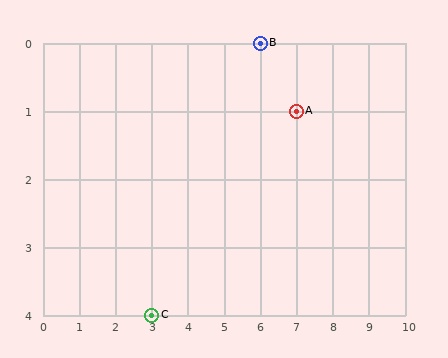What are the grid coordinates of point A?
Point A is at grid coordinates (7, 1).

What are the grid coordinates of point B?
Point B is at grid coordinates (6, 0).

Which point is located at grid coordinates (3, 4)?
Point C is at (3, 4).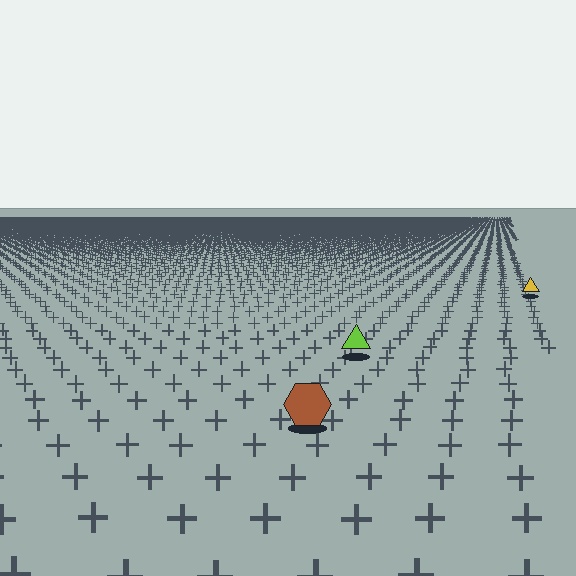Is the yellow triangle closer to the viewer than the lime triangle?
No. The lime triangle is closer — you can tell from the texture gradient: the ground texture is coarser near it.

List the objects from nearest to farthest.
From nearest to farthest: the brown hexagon, the lime triangle, the yellow triangle.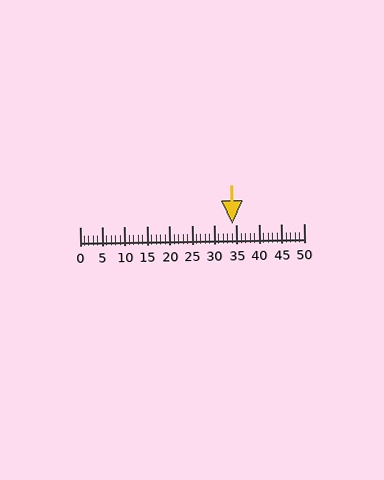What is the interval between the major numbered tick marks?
The major tick marks are spaced 5 units apart.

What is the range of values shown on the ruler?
The ruler shows values from 0 to 50.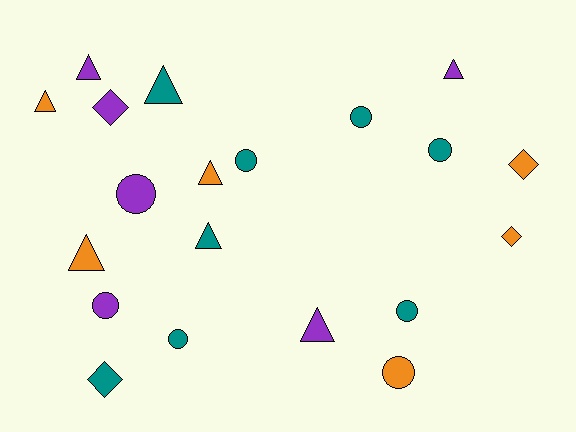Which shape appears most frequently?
Circle, with 8 objects.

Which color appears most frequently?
Teal, with 8 objects.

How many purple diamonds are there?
There is 1 purple diamond.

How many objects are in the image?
There are 20 objects.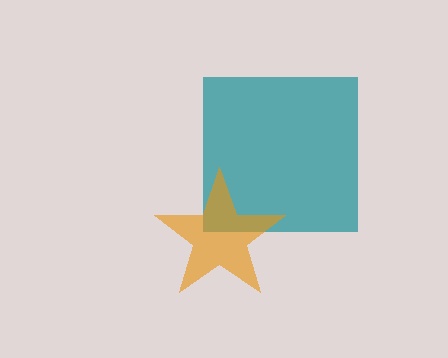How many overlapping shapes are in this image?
There are 2 overlapping shapes in the image.